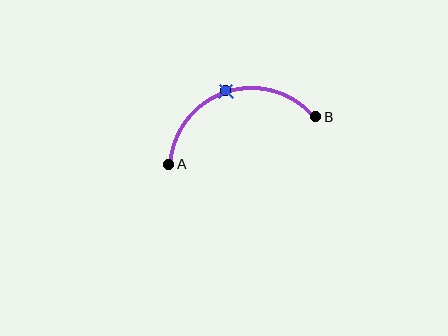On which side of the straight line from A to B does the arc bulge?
The arc bulges above the straight line connecting A and B.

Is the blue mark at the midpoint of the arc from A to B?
Yes. The blue mark lies on the arc at equal arc-length from both A and B — it is the arc midpoint.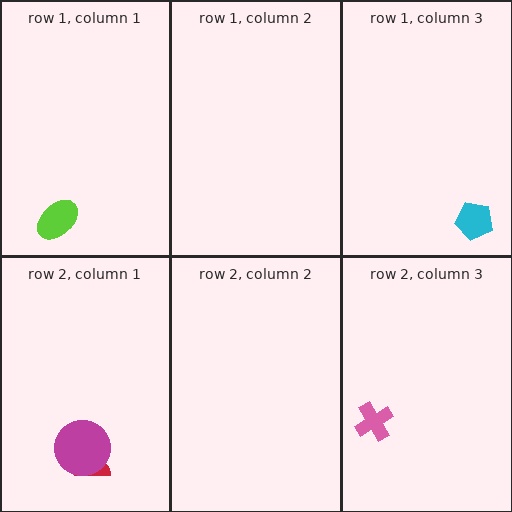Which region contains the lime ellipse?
The row 1, column 1 region.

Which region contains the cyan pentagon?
The row 1, column 3 region.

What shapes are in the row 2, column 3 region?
The pink cross.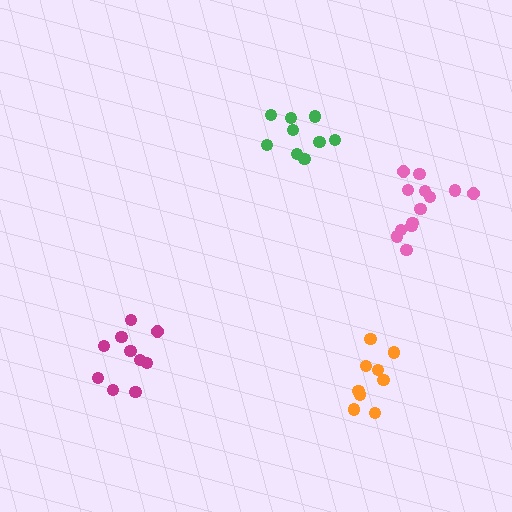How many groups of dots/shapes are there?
There are 4 groups.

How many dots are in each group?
Group 1: 10 dots, Group 2: 9 dots, Group 3: 9 dots, Group 4: 13 dots (41 total).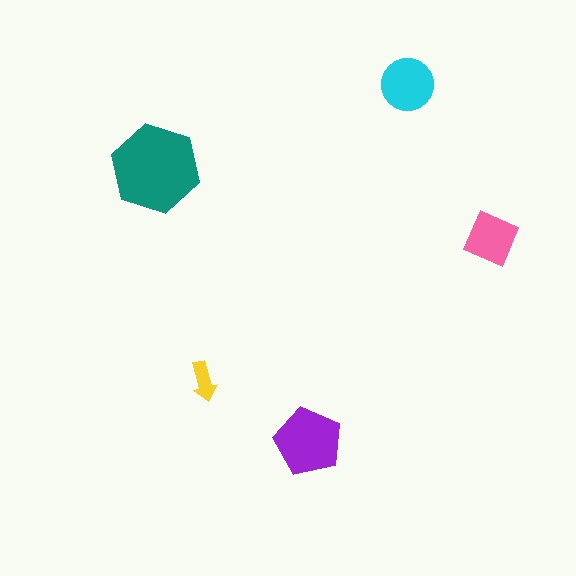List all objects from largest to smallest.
The teal hexagon, the purple pentagon, the cyan circle, the pink diamond, the yellow arrow.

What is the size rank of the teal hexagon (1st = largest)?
1st.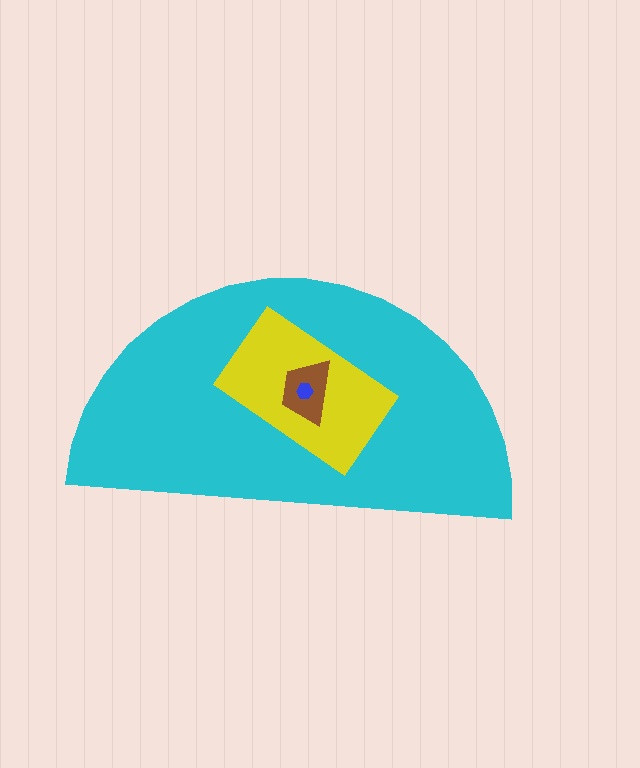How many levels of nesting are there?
4.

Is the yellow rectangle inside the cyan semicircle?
Yes.